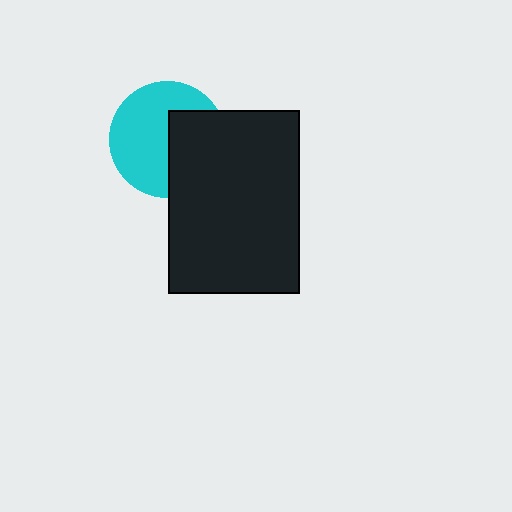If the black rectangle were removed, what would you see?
You would see the complete cyan circle.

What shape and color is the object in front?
The object in front is a black rectangle.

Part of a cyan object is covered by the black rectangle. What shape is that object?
It is a circle.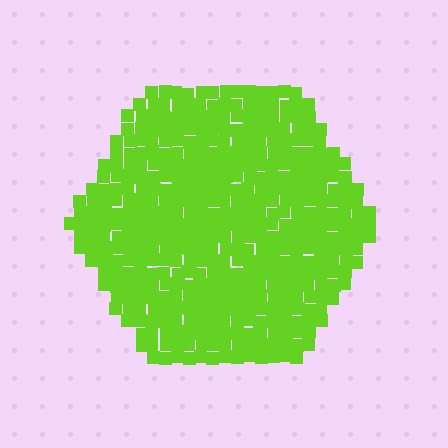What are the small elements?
The small elements are squares.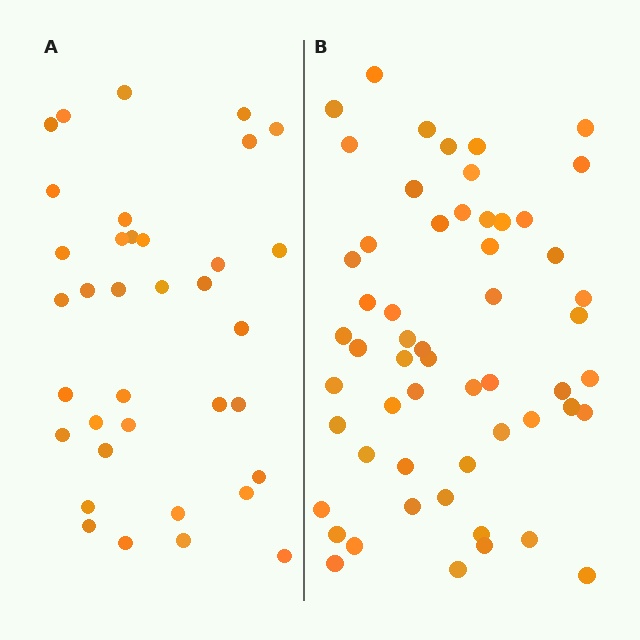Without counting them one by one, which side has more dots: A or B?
Region B (the right region) has more dots.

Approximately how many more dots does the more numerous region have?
Region B has approximately 20 more dots than region A.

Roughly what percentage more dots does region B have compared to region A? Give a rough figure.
About 55% more.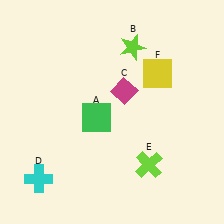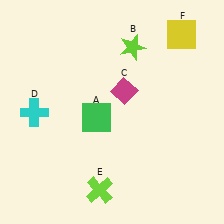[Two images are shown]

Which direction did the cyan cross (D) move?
The cyan cross (D) moved up.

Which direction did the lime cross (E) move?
The lime cross (E) moved left.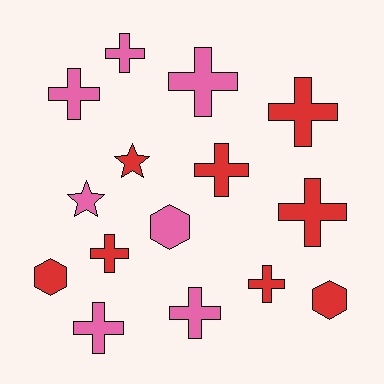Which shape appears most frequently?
Cross, with 10 objects.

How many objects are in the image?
There are 15 objects.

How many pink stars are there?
There is 1 pink star.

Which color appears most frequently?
Red, with 8 objects.